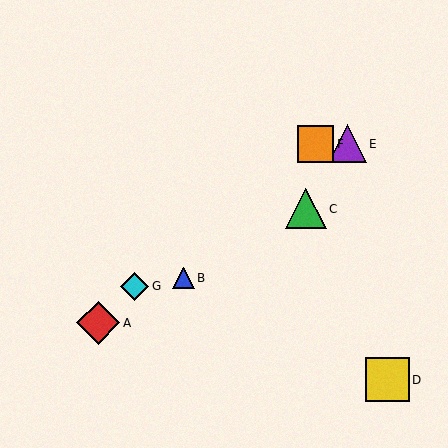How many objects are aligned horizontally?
2 objects (E, F) are aligned horizontally.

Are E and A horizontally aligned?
No, E is at y≈144 and A is at y≈323.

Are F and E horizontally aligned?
Yes, both are at y≈144.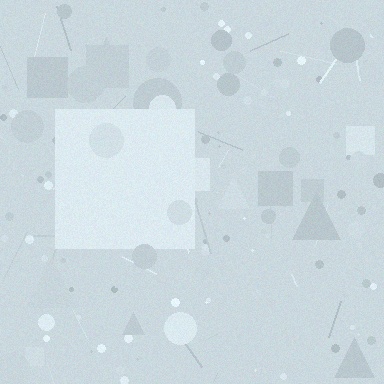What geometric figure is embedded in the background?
A square is embedded in the background.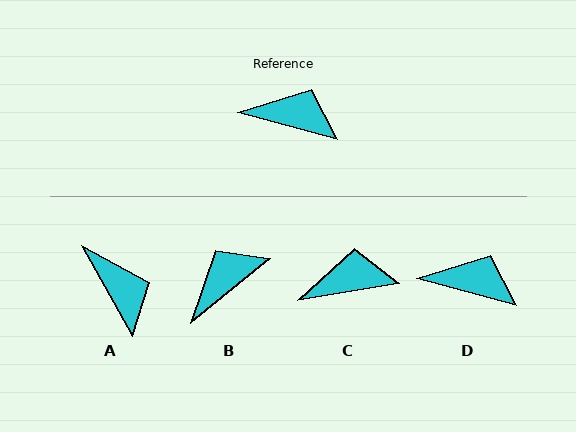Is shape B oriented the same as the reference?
No, it is off by about 55 degrees.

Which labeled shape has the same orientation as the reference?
D.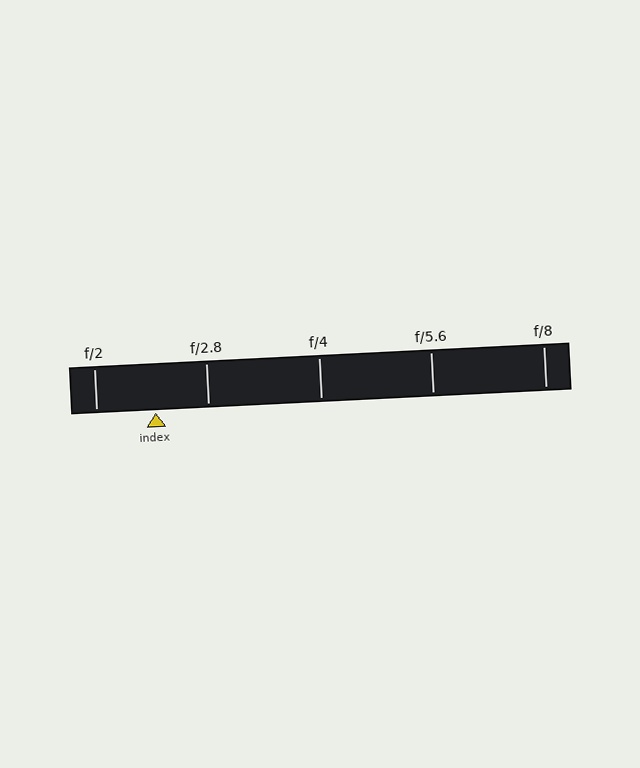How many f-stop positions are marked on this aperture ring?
There are 5 f-stop positions marked.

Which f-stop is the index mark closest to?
The index mark is closest to f/2.8.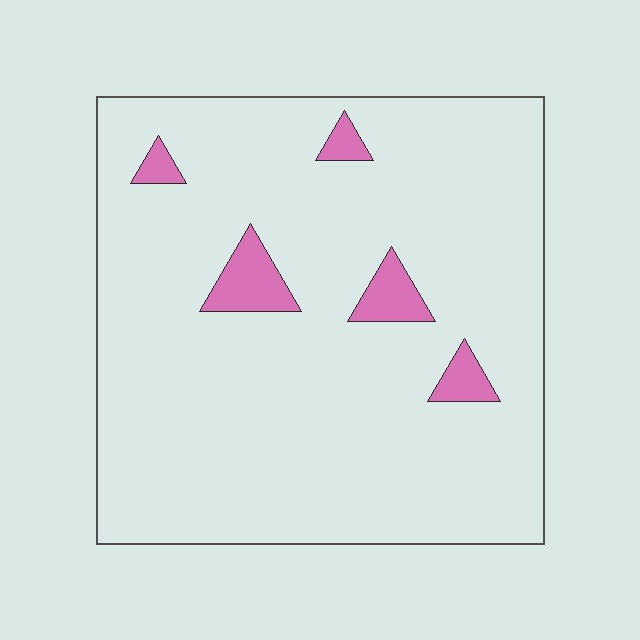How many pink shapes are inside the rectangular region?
5.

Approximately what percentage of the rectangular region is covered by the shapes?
Approximately 5%.